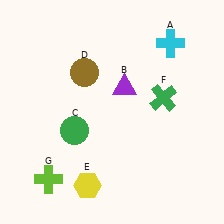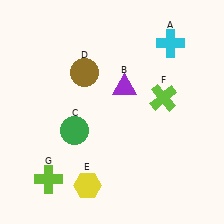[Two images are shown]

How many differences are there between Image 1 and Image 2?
There is 1 difference between the two images.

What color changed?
The cross (F) changed from green in Image 1 to lime in Image 2.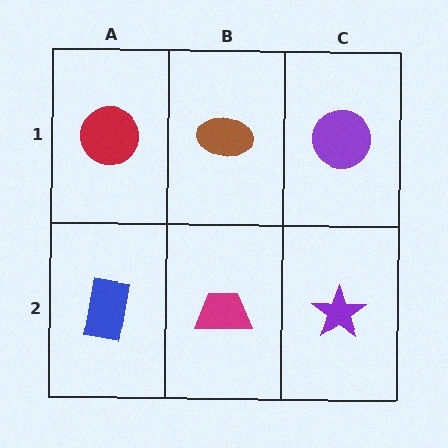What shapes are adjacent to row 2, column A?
A red circle (row 1, column A), a magenta trapezoid (row 2, column B).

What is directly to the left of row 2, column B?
A blue rectangle.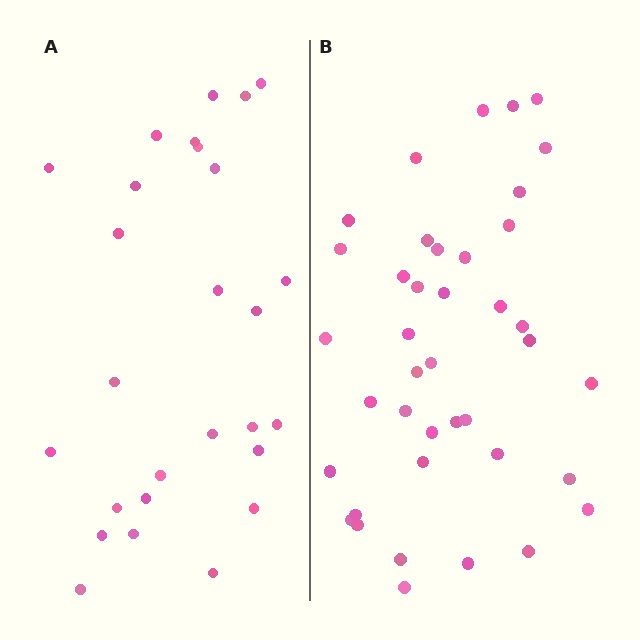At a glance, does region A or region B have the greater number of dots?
Region B (the right region) has more dots.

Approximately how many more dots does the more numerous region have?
Region B has approximately 15 more dots than region A.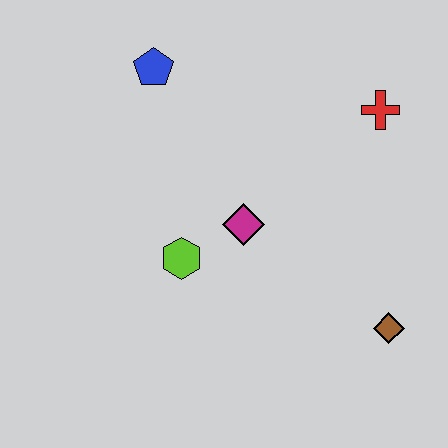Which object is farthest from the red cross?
The lime hexagon is farthest from the red cross.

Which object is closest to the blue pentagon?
The magenta diamond is closest to the blue pentagon.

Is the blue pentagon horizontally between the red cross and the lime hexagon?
No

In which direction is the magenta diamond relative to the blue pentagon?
The magenta diamond is below the blue pentagon.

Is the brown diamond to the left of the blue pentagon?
No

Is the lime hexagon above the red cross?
No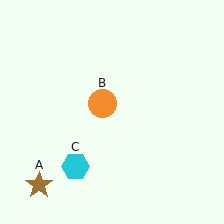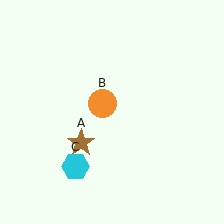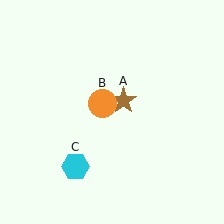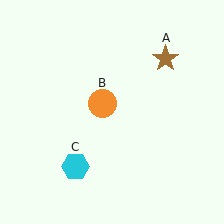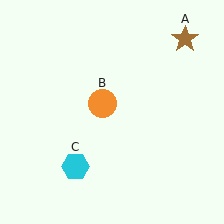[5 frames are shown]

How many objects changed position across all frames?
1 object changed position: brown star (object A).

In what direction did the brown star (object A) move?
The brown star (object A) moved up and to the right.